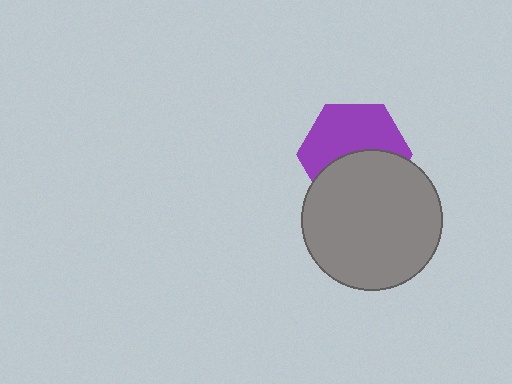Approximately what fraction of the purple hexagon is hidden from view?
Roughly 45% of the purple hexagon is hidden behind the gray circle.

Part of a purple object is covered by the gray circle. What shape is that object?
It is a hexagon.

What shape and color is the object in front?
The object in front is a gray circle.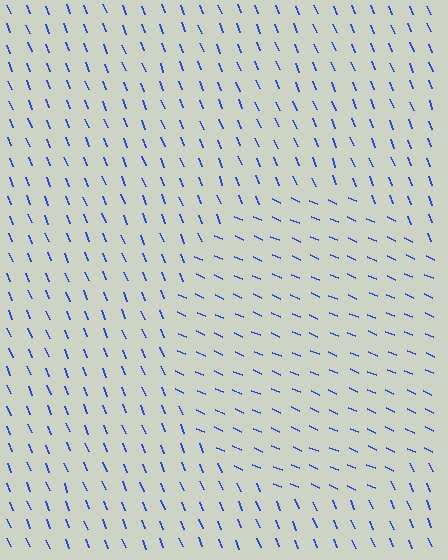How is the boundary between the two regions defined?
The boundary is defined purely by a change in line orientation (approximately 45 degrees difference). All lines are the same color and thickness.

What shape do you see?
I see a circle.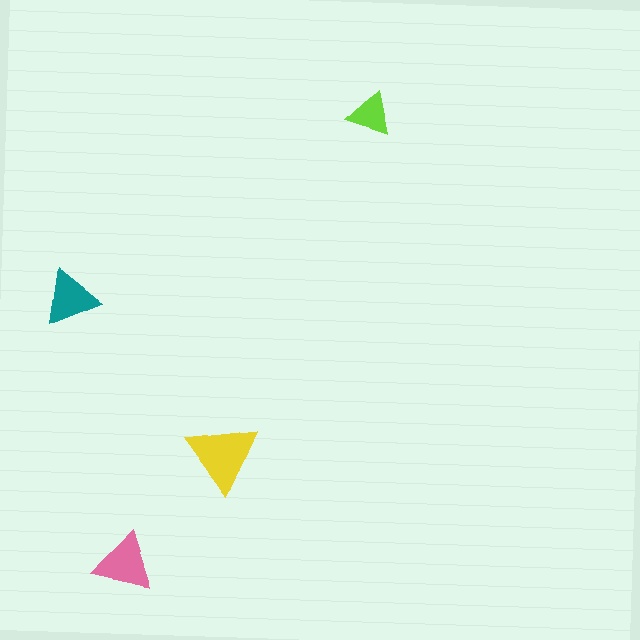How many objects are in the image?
There are 4 objects in the image.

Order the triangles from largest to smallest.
the yellow one, the pink one, the teal one, the lime one.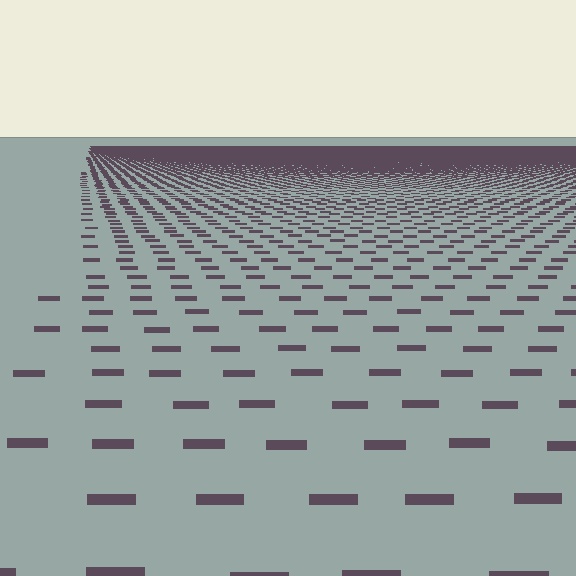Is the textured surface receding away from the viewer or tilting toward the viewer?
The surface is receding away from the viewer. Texture elements get smaller and denser toward the top.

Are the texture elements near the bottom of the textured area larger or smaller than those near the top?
Larger. Near the bottom, elements are closer to the viewer and appear at a bigger on-screen size.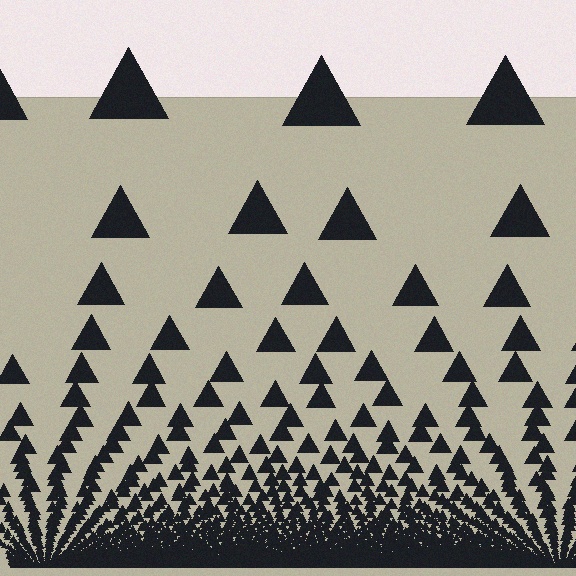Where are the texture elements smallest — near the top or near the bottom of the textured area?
Near the bottom.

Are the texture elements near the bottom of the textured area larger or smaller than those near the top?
Smaller. The gradient is inverted — elements near the bottom are smaller and denser.